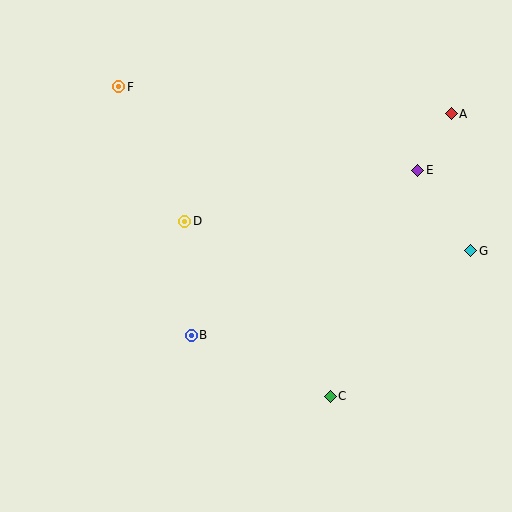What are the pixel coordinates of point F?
Point F is at (119, 87).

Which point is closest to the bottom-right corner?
Point C is closest to the bottom-right corner.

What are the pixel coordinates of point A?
Point A is at (451, 114).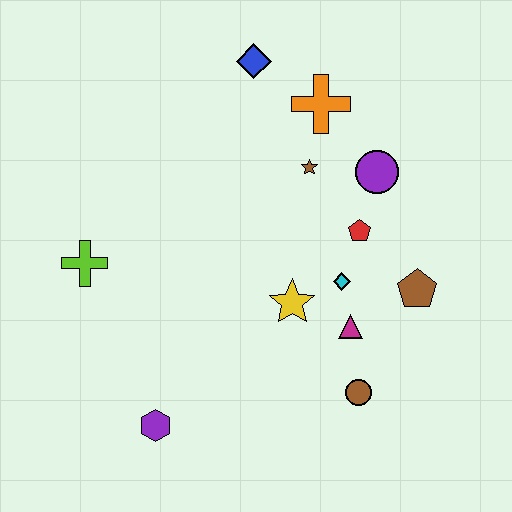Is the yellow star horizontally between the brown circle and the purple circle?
No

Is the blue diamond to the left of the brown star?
Yes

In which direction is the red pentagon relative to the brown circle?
The red pentagon is above the brown circle.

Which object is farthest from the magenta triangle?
The blue diamond is farthest from the magenta triangle.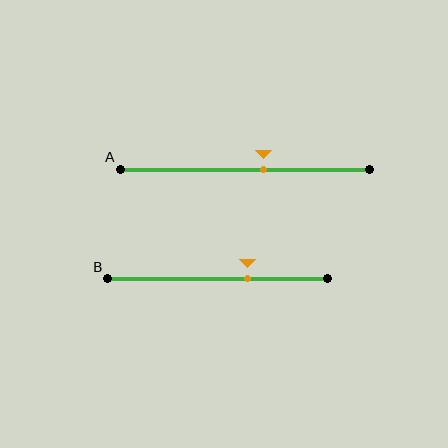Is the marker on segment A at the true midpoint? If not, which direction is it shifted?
No, the marker on segment A is shifted to the right by about 8% of the segment length.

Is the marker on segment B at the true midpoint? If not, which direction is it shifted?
No, the marker on segment B is shifted to the right by about 13% of the segment length.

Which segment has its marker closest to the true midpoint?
Segment A has its marker closest to the true midpoint.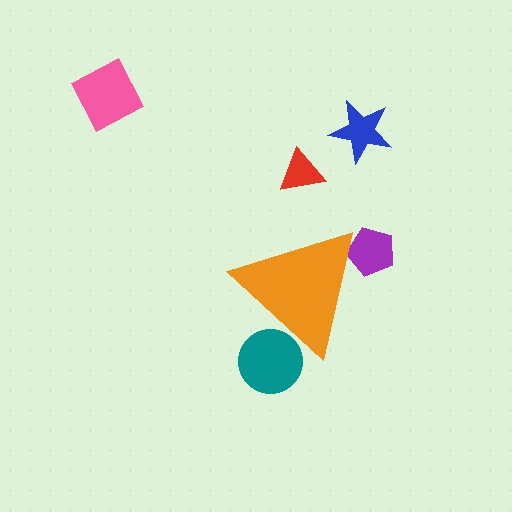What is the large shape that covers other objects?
An orange triangle.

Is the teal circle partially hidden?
Yes, the teal circle is partially hidden behind the orange triangle.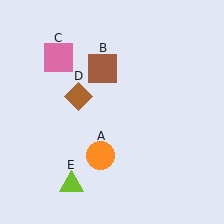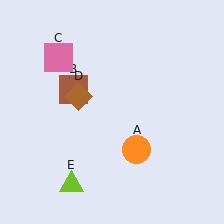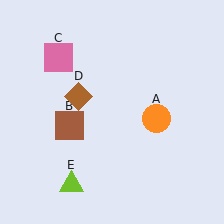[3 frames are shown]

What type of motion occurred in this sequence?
The orange circle (object A), brown square (object B) rotated counterclockwise around the center of the scene.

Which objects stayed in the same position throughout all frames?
Pink square (object C) and brown diamond (object D) and lime triangle (object E) remained stationary.